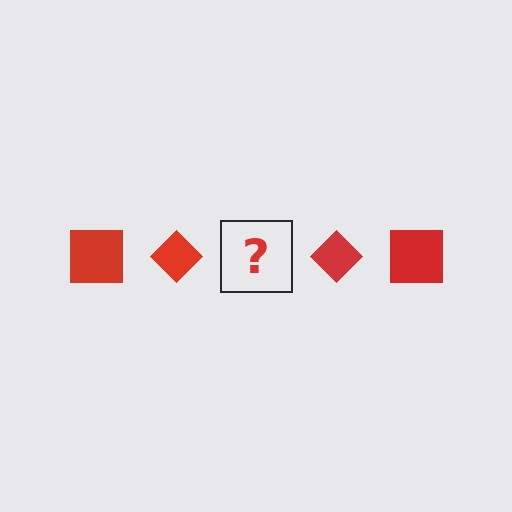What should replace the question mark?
The question mark should be replaced with a red square.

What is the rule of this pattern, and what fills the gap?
The rule is that the pattern cycles through square, diamond shapes in red. The gap should be filled with a red square.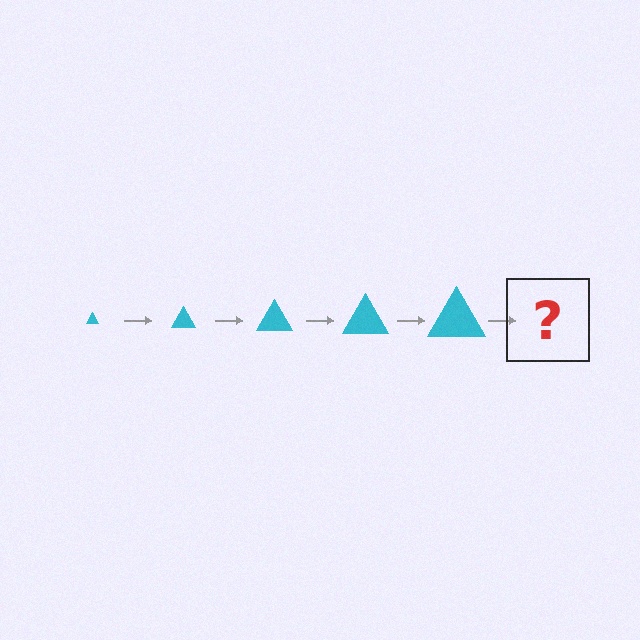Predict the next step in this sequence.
The next step is a cyan triangle, larger than the previous one.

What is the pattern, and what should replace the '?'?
The pattern is that the triangle gets progressively larger each step. The '?' should be a cyan triangle, larger than the previous one.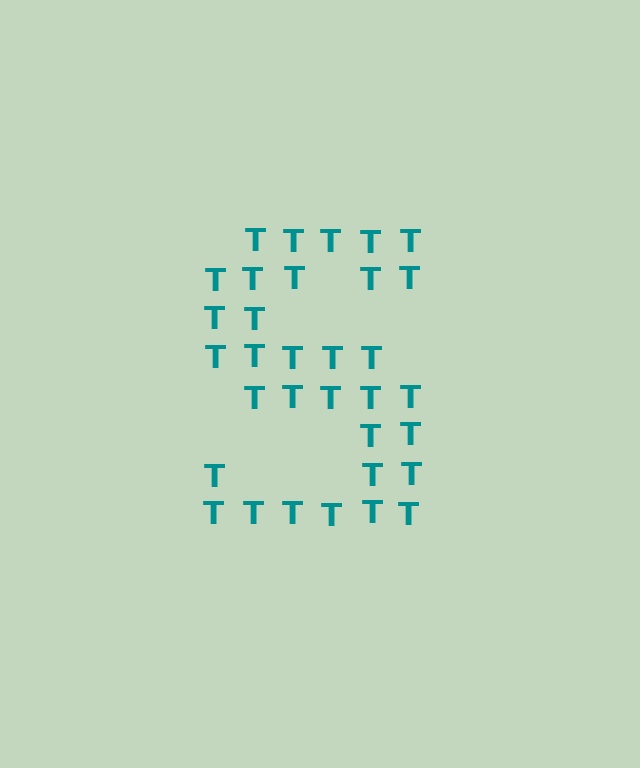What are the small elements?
The small elements are letter T's.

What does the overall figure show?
The overall figure shows the letter S.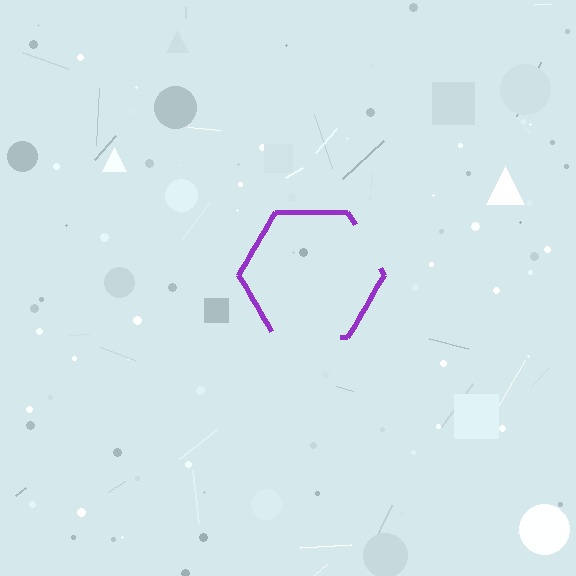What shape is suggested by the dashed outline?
The dashed outline suggests a hexagon.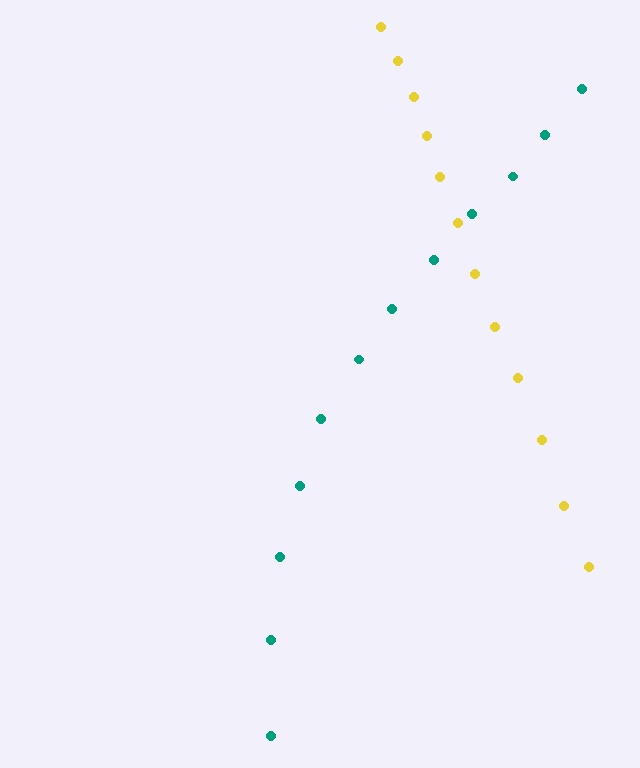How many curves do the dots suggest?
There are 2 distinct paths.